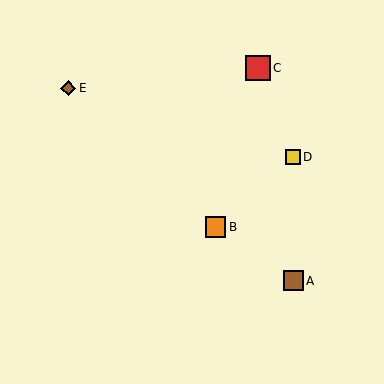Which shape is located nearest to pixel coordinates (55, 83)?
The brown diamond (labeled E) at (68, 88) is nearest to that location.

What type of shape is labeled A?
Shape A is a brown square.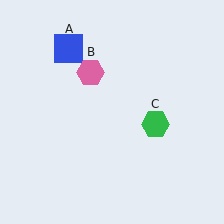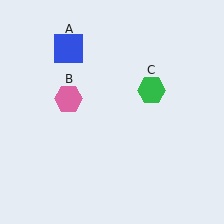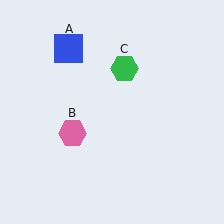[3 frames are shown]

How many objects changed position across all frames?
2 objects changed position: pink hexagon (object B), green hexagon (object C).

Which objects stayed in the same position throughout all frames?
Blue square (object A) remained stationary.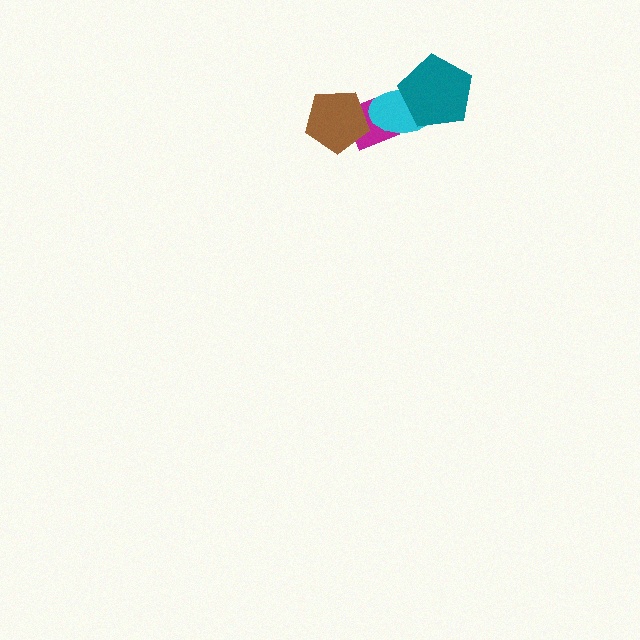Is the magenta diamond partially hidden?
Yes, it is partially covered by another shape.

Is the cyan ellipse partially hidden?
Yes, it is partially covered by another shape.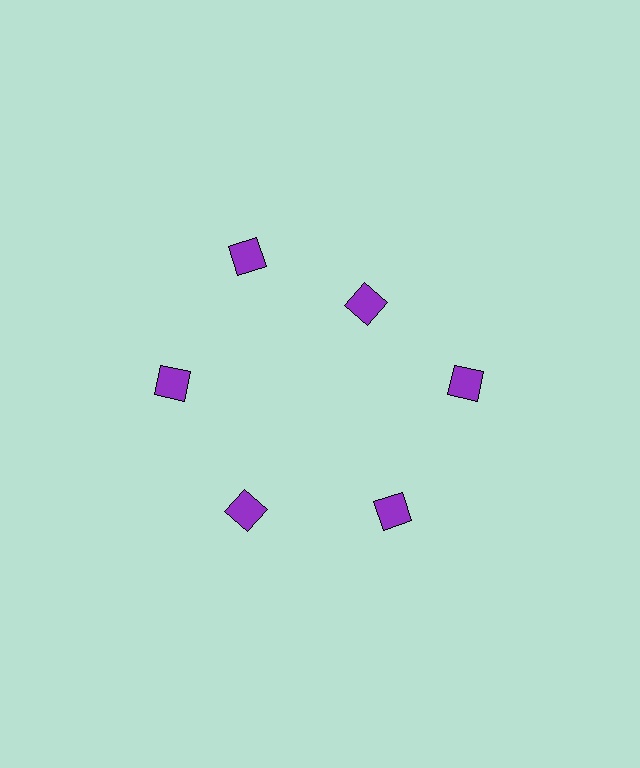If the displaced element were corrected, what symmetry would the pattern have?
It would have 6-fold rotational symmetry — the pattern would map onto itself every 60 degrees.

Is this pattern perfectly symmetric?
No. The 6 purple squares are arranged in a ring, but one element near the 1 o'clock position is pulled inward toward the center, breaking the 6-fold rotational symmetry.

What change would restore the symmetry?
The symmetry would be restored by moving it outward, back onto the ring so that all 6 squares sit at equal angles and equal distance from the center.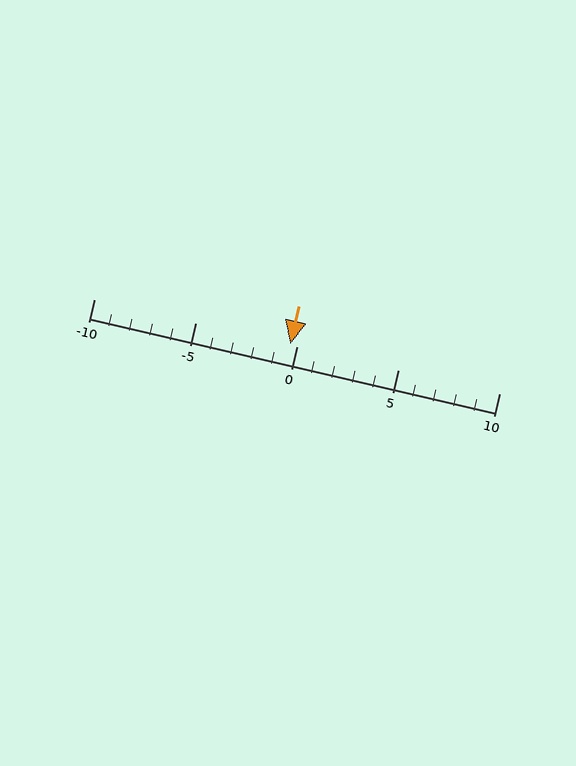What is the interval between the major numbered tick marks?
The major tick marks are spaced 5 units apart.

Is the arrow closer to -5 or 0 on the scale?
The arrow is closer to 0.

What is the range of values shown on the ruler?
The ruler shows values from -10 to 10.